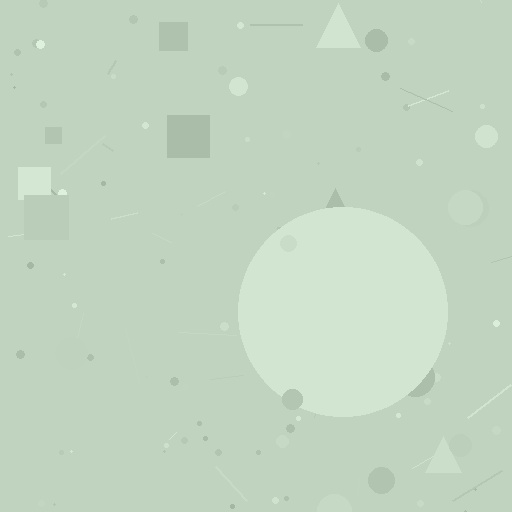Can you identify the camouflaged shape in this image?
The camouflaged shape is a circle.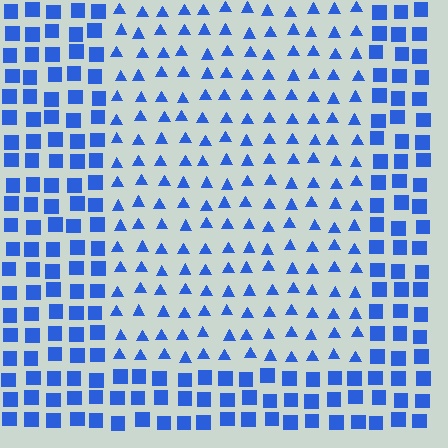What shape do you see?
I see a rectangle.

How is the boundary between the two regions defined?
The boundary is defined by a change in element shape: triangles inside vs. squares outside. All elements share the same color and spacing.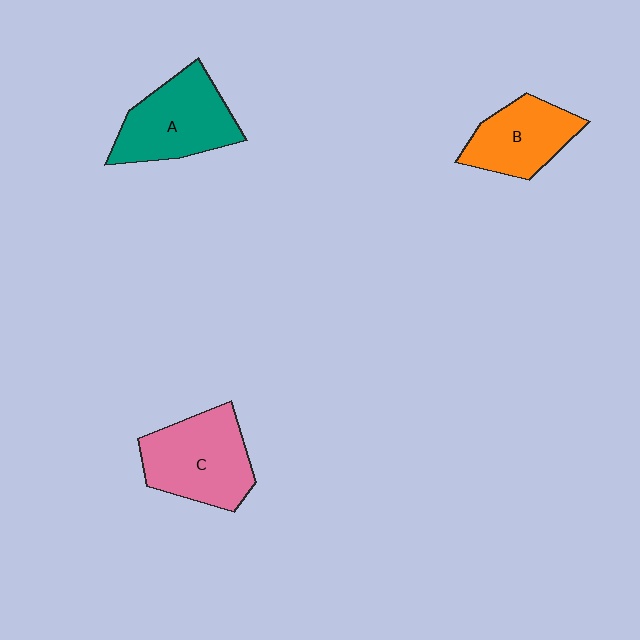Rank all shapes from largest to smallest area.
From largest to smallest: C (pink), A (teal), B (orange).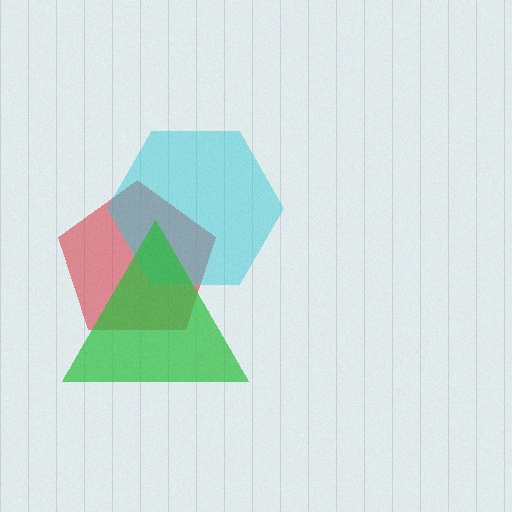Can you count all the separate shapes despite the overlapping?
Yes, there are 3 separate shapes.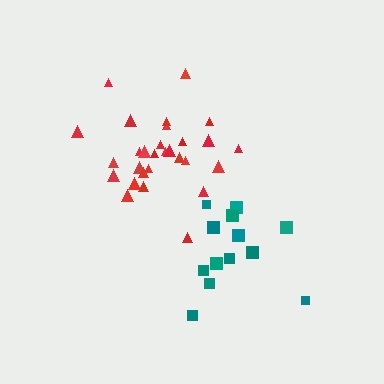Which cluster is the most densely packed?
Red.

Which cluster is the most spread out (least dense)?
Teal.